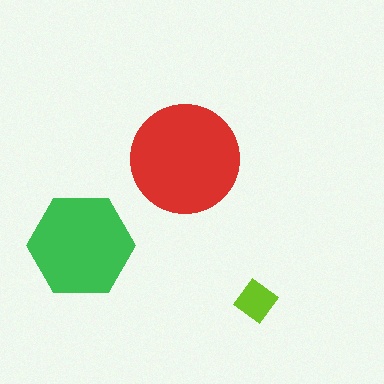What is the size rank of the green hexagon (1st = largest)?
2nd.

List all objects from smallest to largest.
The lime diamond, the green hexagon, the red circle.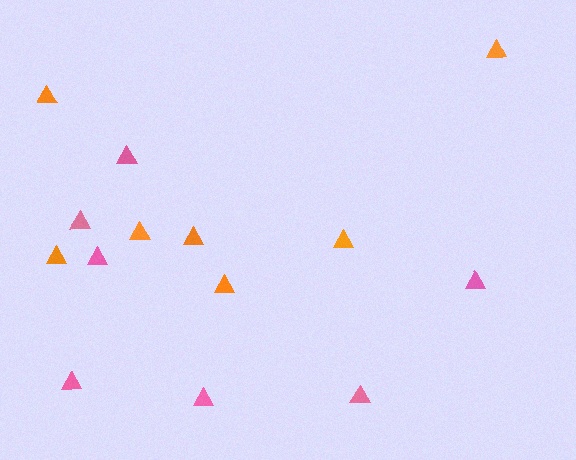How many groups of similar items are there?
There are 2 groups: one group of pink triangles (7) and one group of orange triangles (7).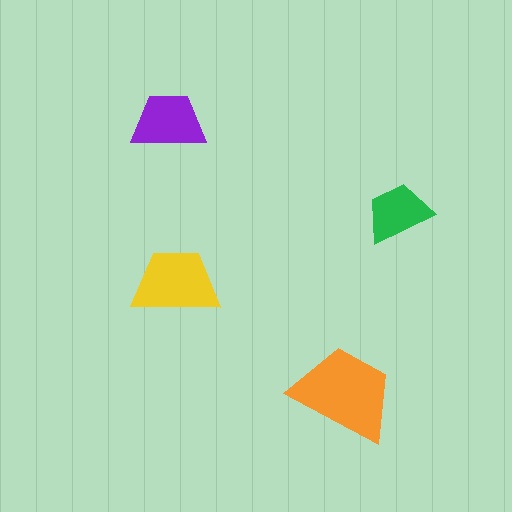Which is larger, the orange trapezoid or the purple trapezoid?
The orange one.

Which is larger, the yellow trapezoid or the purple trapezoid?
The yellow one.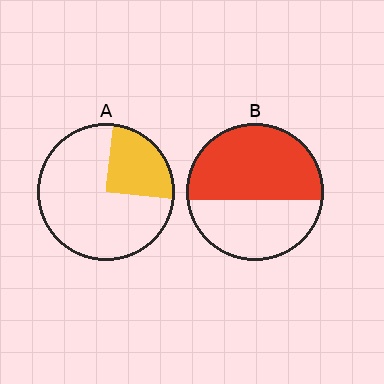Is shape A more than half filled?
No.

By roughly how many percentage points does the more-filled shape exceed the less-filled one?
By roughly 30 percentage points (B over A).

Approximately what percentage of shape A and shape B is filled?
A is approximately 25% and B is approximately 55%.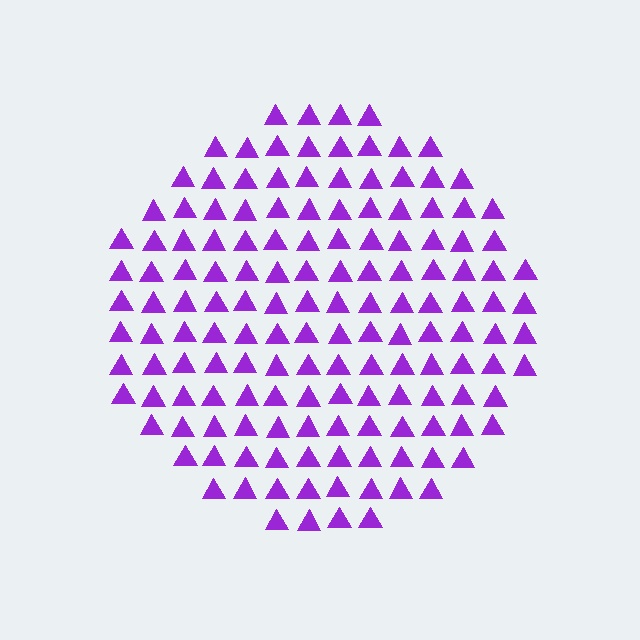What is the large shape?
The large shape is a circle.